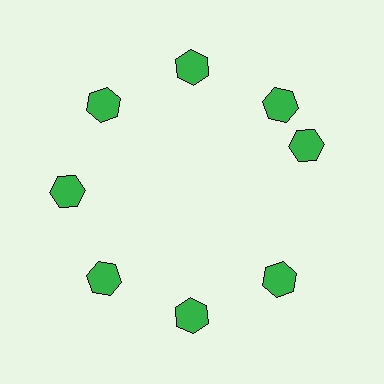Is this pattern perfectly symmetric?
No. The 8 green hexagons are arranged in a ring, but one element near the 3 o'clock position is rotated out of alignment along the ring, breaking the 8-fold rotational symmetry.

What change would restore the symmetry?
The symmetry would be restored by rotating it back into even spacing with its neighbors so that all 8 hexagons sit at equal angles and equal distance from the center.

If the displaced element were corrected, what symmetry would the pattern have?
It would have 8-fold rotational symmetry — the pattern would map onto itself every 45 degrees.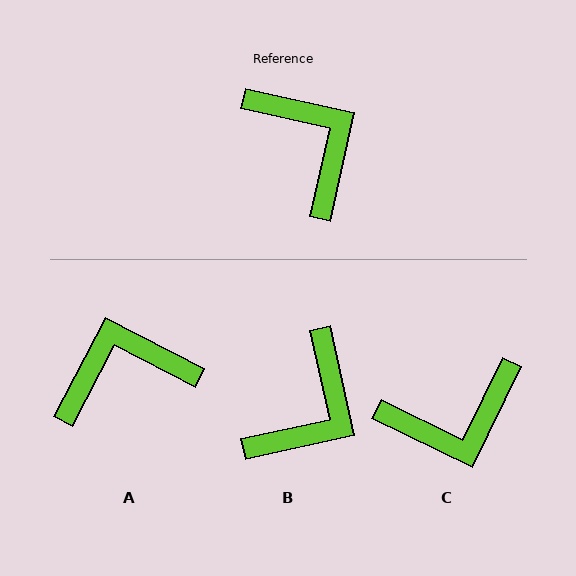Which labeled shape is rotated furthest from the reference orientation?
C, about 104 degrees away.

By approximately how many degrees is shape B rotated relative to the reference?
Approximately 65 degrees clockwise.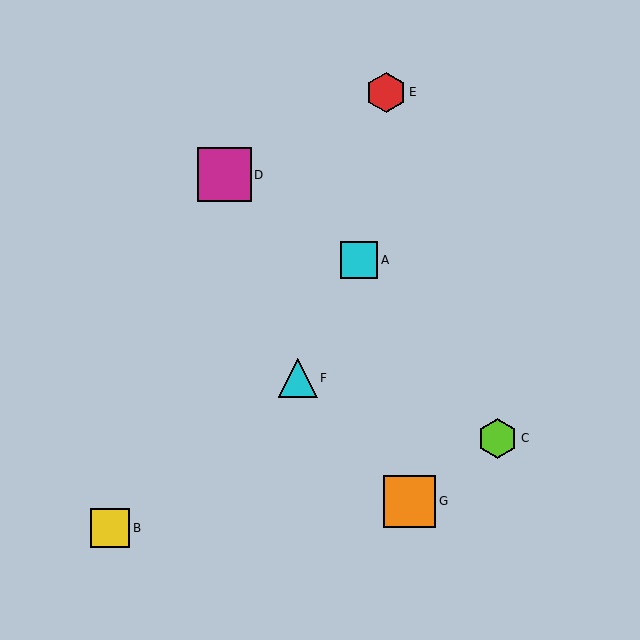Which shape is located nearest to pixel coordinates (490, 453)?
The lime hexagon (labeled C) at (498, 438) is nearest to that location.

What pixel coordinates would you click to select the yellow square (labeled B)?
Click at (110, 528) to select the yellow square B.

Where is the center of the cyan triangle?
The center of the cyan triangle is at (298, 378).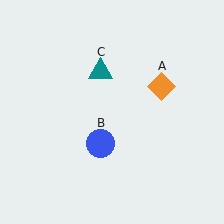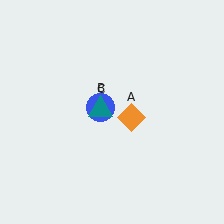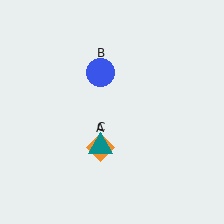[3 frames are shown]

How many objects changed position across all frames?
3 objects changed position: orange diamond (object A), blue circle (object B), teal triangle (object C).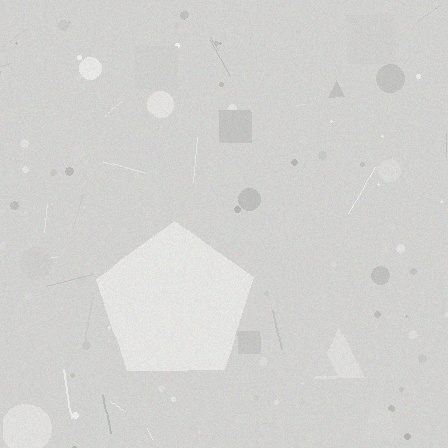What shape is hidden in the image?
A pentagon is hidden in the image.